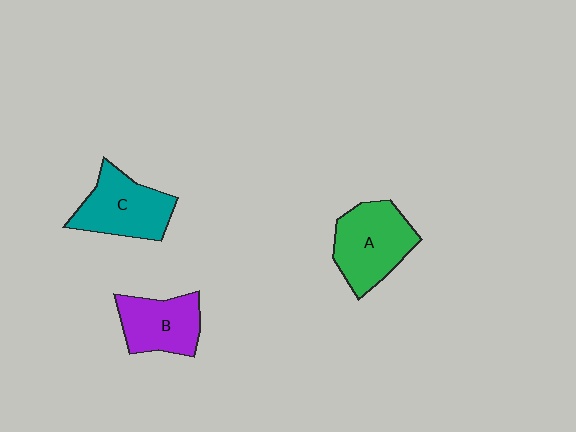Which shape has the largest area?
Shape A (green).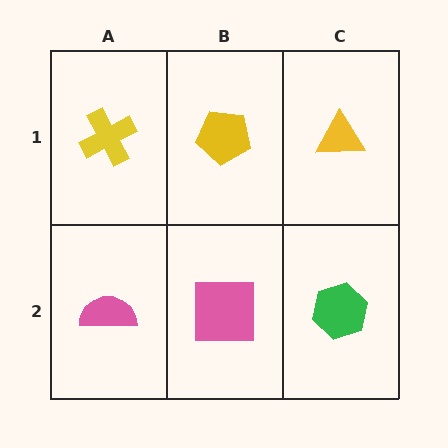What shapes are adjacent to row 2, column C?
A yellow triangle (row 1, column C), a pink square (row 2, column B).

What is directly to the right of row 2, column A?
A pink square.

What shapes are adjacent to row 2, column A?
A yellow cross (row 1, column A), a pink square (row 2, column B).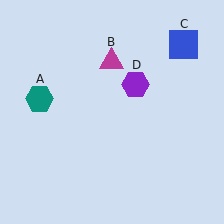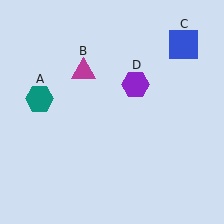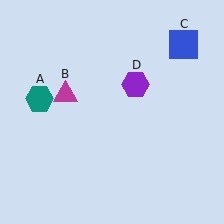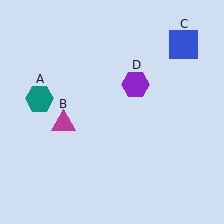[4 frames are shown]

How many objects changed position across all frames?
1 object changed position: magenta triangle (object B).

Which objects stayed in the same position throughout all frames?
Teal hexagon (object A) and blue square (object C) and purple hexagon (object D) remained stationary.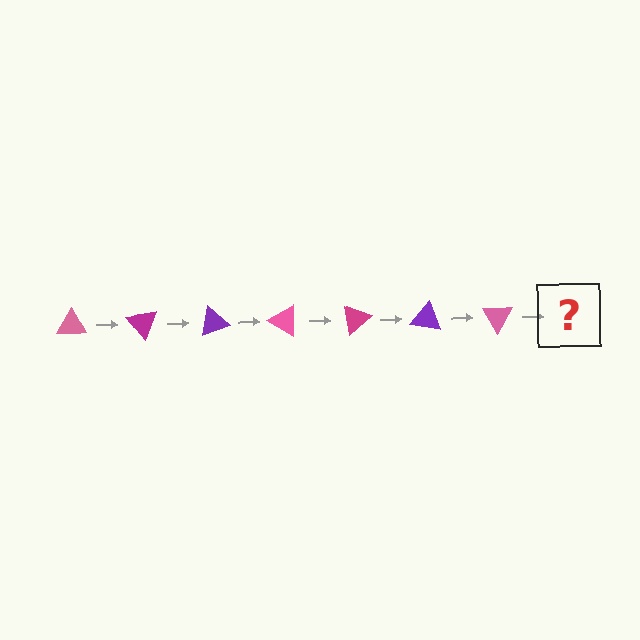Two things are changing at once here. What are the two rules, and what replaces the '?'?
The two rules are that it rotates 50 degrees each step and the color cycles through pink, magenta, and purple. The '?' should be a magenta triangle, rotated 350 degrees from the start.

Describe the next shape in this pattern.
It should be a magenta triangle, rotated 350 degrees from the start.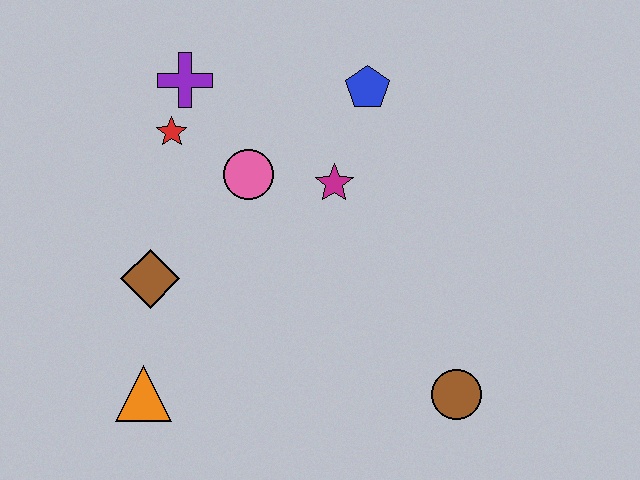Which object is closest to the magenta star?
The pink circle is closest to the magenta star.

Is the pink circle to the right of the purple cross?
Yes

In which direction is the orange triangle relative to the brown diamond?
The orange triangle is below the brown diamond.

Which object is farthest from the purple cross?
The brown circle is farthest from the purple cross.